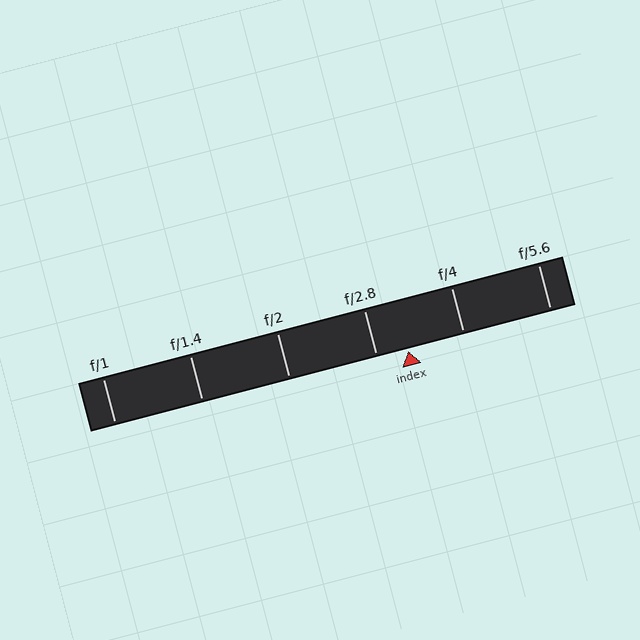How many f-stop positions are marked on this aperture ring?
There are 6 f-stop positions marked.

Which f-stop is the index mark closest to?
The index mark is closest to f/2.8.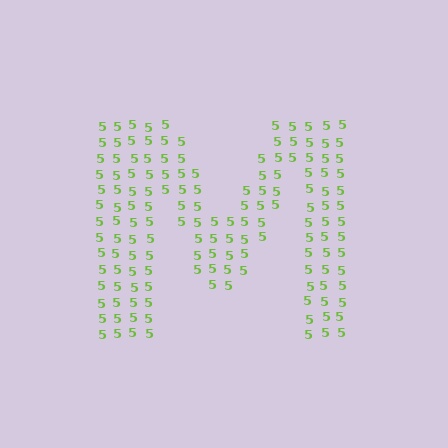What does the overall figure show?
The overall figure shows the letter M.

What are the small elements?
The small elements are digit 5's.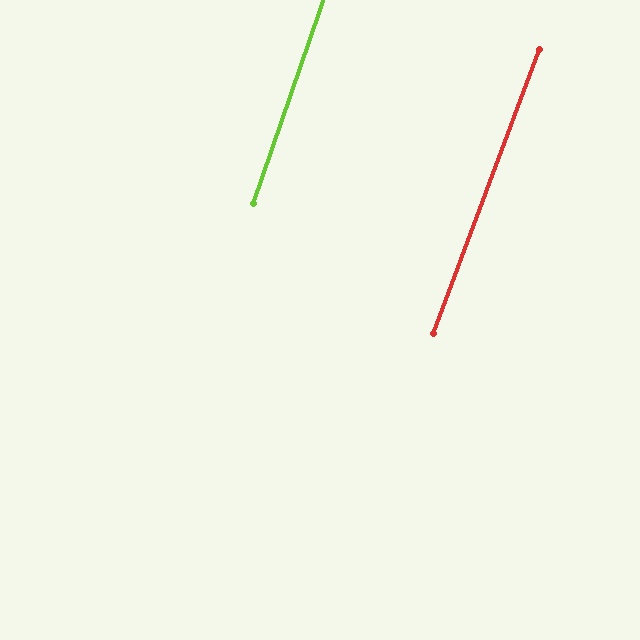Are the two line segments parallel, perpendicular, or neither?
Parallel — their directions differ by only 1.2°.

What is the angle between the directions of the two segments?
Approximately 1 degree.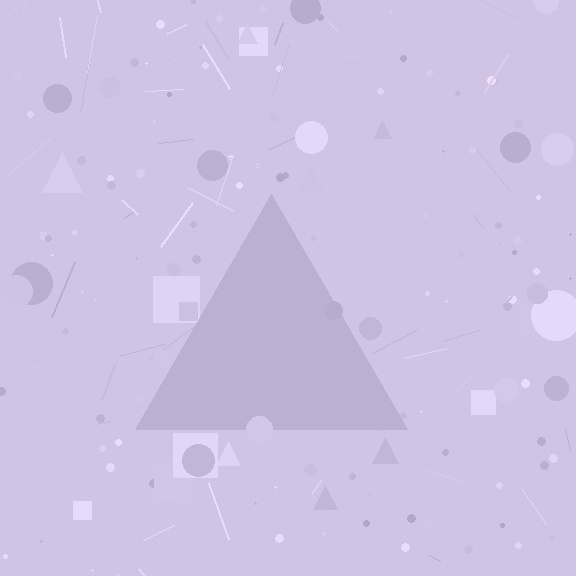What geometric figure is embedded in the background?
A triangle is embedded in the background.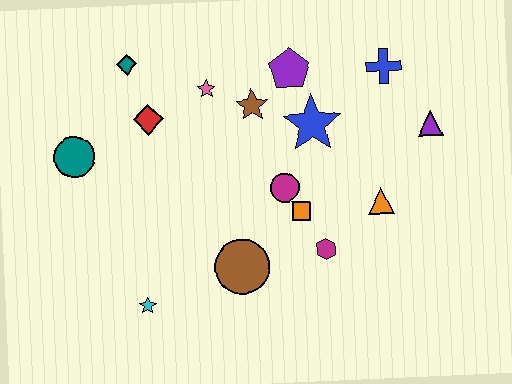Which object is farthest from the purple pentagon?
The cyan star is farthest from the purple pentagon.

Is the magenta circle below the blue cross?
Yes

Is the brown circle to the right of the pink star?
Yes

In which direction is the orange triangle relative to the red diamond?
The orange triangle is to the right of the red diamond.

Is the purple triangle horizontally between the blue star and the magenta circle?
No